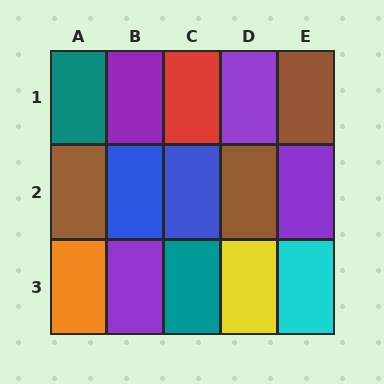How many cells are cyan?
1 cell is cyan.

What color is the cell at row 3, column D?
Yellow.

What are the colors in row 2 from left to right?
Brown, blue, blue, brown, purple.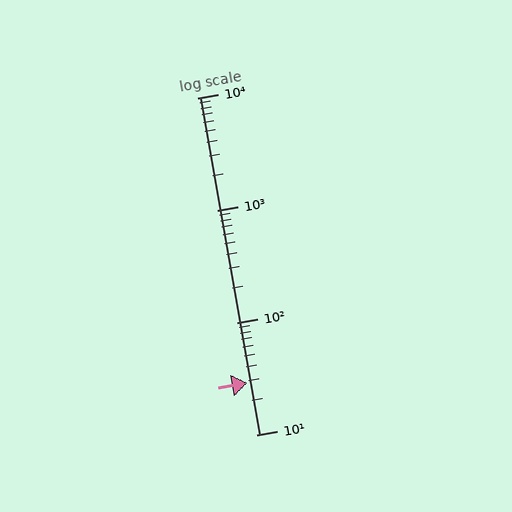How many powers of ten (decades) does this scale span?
The scale spans 3 decades, from 10 to 10000.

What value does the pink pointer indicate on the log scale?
The pointer indicates approximately 29.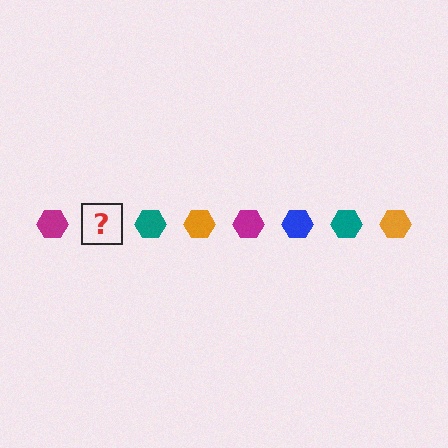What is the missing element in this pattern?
The missing element is a blue hexagon.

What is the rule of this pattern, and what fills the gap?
The rule is that the pattern cycles through magenta, blue, teal, orange hexagons. The gap should be filled with a blue hexagon.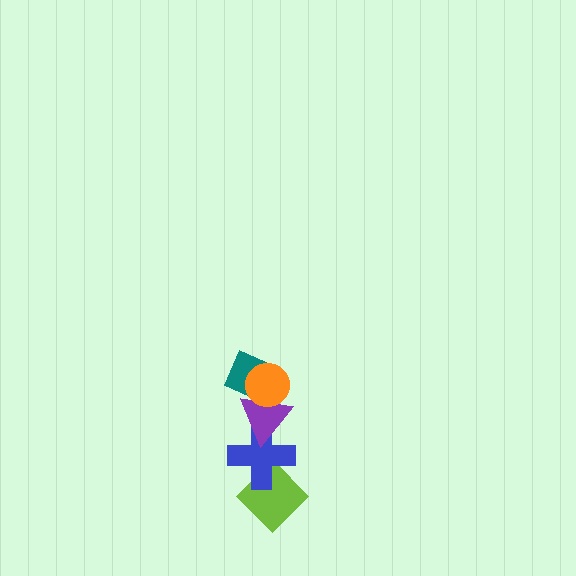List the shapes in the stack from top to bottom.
From top to bottom: the orange circle, the teal diamond, the purple triangle, the blue cross, the lime diamond.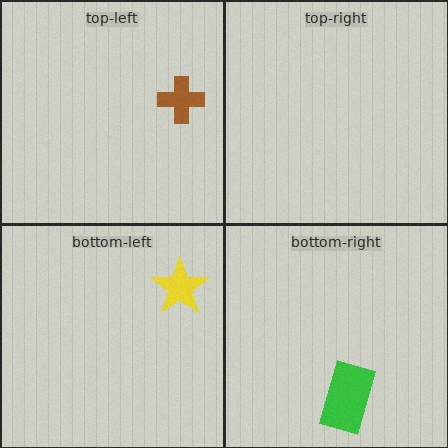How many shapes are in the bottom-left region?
1.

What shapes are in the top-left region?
The brown cross.